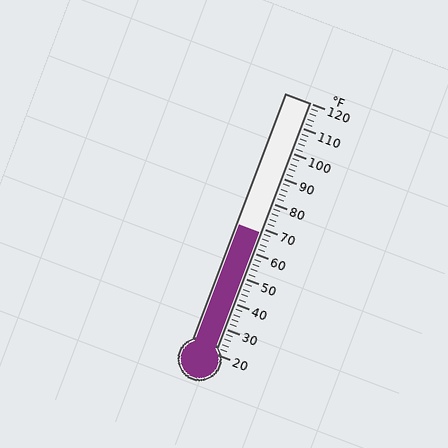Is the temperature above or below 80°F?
The temperature is below 80°F.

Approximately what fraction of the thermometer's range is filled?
The thermometer is filled to approximately 50% of its range.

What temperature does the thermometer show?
The thermometer shows approximately 68°F.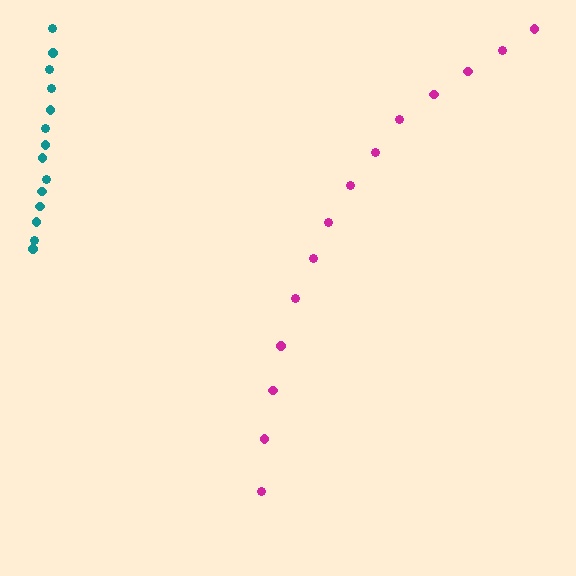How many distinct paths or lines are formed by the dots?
There are 2 distinct paths.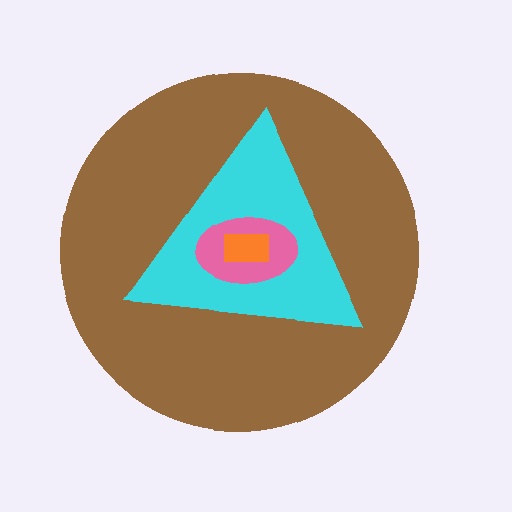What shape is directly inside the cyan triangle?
The pink ellipse.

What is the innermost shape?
The orange rectangle.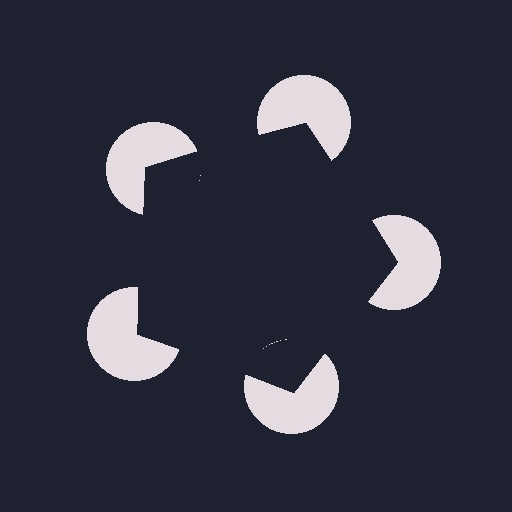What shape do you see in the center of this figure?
An illusory pentagon — its edges are inferred from the aligned wedge cuts in the pac-man discs, not physically drawn.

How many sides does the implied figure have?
5 sides.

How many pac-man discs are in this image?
There are 5 — one at each vertex of the illusory pentagon.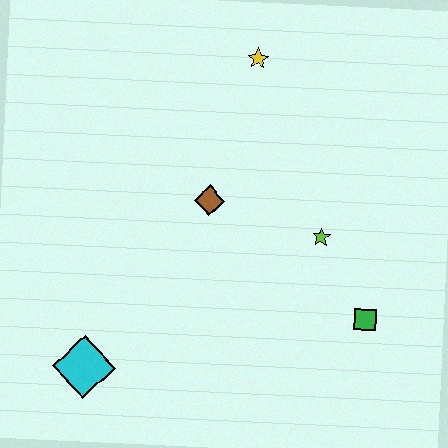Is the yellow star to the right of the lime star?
No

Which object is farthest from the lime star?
The cyan diamond is farthest from the lime star.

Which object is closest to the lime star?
The green square is closest to the lime star.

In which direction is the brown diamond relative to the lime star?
The brown diamond is to the left of the lime star.